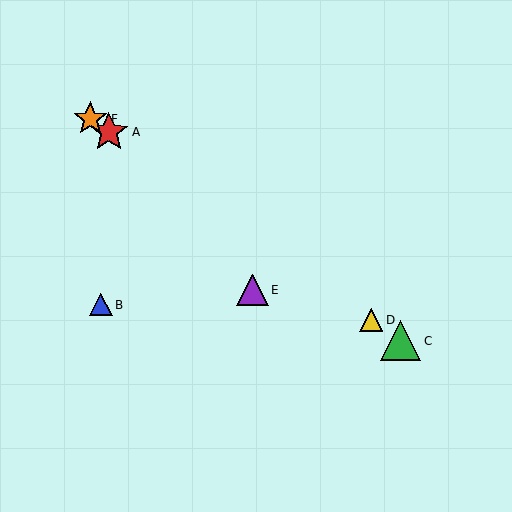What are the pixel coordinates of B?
Object B is at (101, 305).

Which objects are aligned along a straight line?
Objects A, C, D, F are aligned along a straight line.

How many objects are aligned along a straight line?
4 objects (A, C, D, F) are aligned along a straight line.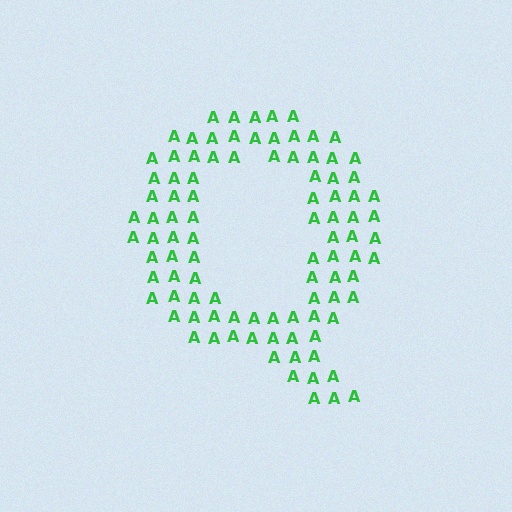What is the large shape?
The large shape is the letter Q.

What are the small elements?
The small elements are letter A's.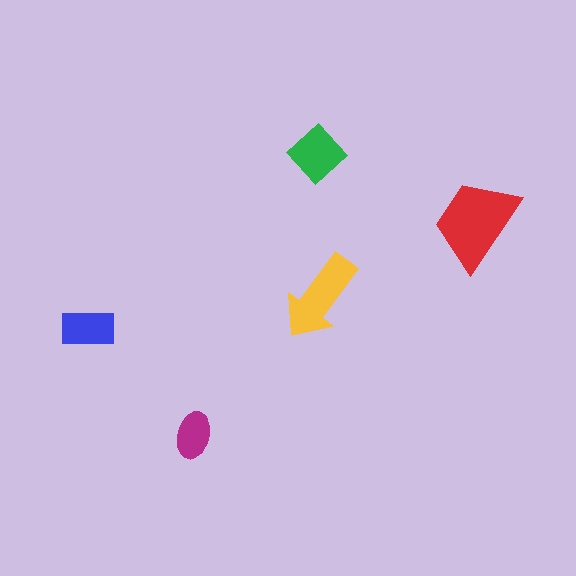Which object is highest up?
The green diamond is topmost.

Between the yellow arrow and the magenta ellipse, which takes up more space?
The yellow arrow.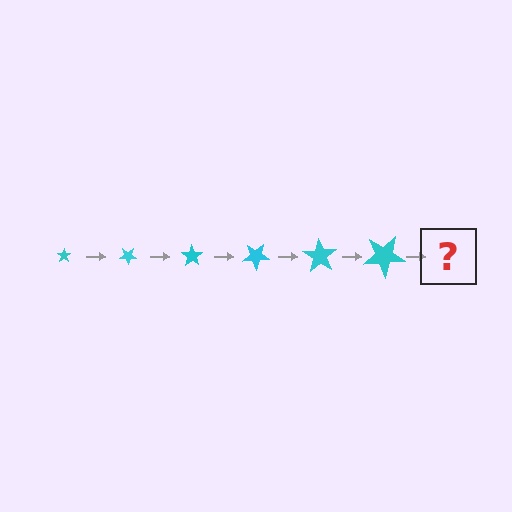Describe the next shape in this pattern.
It should be a star, larger than the previous one and rotated 210 degrees from the start.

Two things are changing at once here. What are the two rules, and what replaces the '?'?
The two rules are that the star grows larger each step and it rotates 35 degrees each step. The '?' should be a star, larger than the previous one and rotated 210 degrees from the start.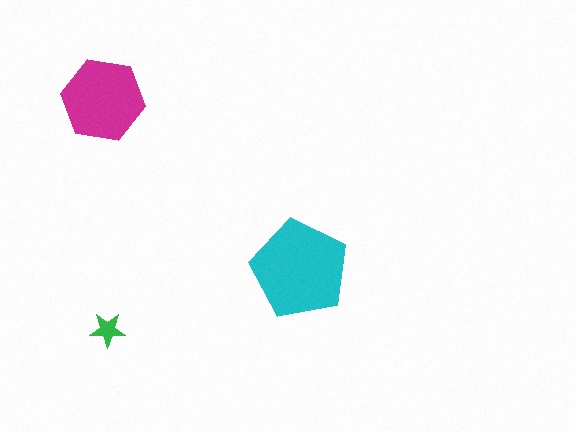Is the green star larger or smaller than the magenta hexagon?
Smaller.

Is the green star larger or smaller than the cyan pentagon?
Smaller.